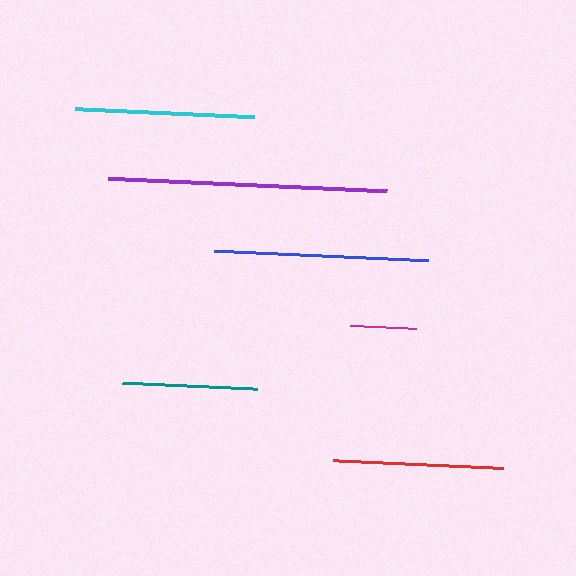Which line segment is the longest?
The purple line is the longest at approximately 279 pixels.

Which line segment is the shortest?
The magenta line is the shortest at approximately 66 pixels.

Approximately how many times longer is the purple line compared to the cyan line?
The purple line is approximately 1.6 times the length of the cyan line.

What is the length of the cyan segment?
The cyan segment is approximately 178 pixels long.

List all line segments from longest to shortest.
From longest to shortest: purple, blue, cyan, red, teal, magenta.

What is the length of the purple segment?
The purple segment is approximately 279 pixels long.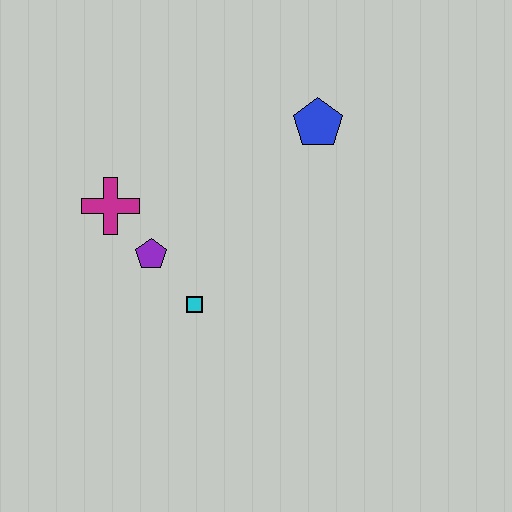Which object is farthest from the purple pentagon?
The blue pentagon is farthest from the purple pentagon.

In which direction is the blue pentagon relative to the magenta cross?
The blue pentagon is to the right of the magenta cross.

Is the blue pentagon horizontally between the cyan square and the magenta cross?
No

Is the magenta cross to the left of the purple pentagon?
Yes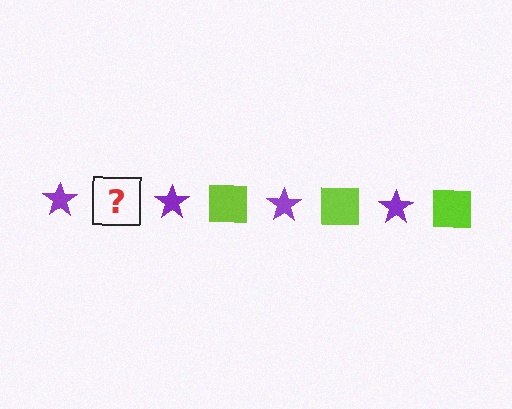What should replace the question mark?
The question mark should be replaced with a lime square.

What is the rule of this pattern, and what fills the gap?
The rule is that the pattern alternates between purple star and lime square. The gap should be filled with a lime square.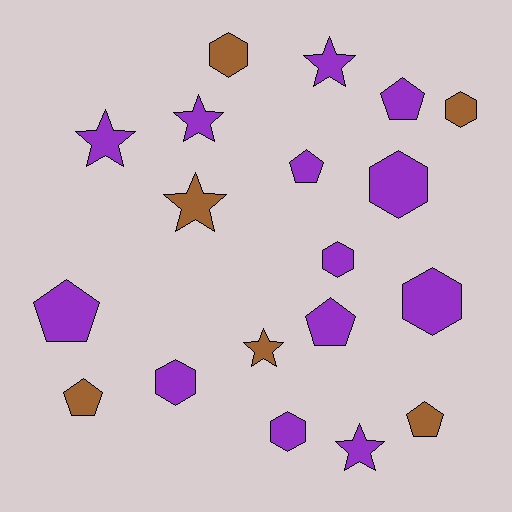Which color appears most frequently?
Purple, with 13 objects.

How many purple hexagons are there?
There are 5 purple hexagons.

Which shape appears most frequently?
Hexagon, with 7 objects.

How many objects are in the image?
There are 19 objects.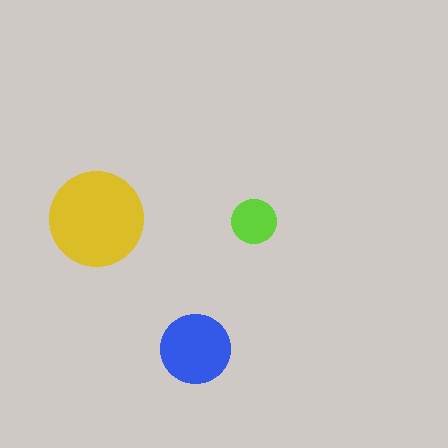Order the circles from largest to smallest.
the yellow one, the blue one, the lime one.